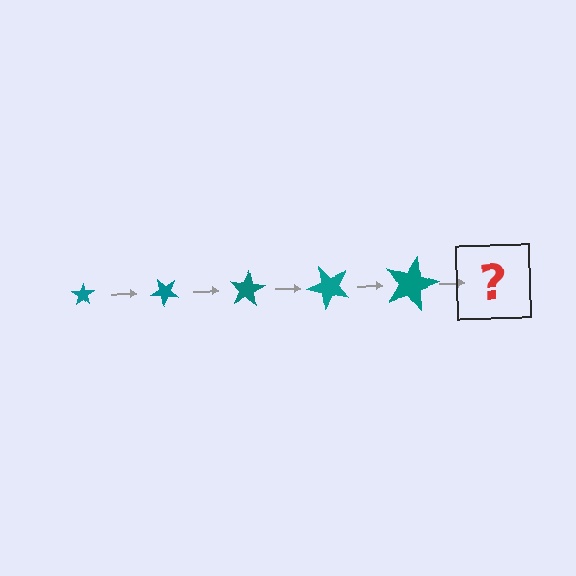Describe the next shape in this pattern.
It should be a star, larger than the previous one and rotated 200 degrees from the start.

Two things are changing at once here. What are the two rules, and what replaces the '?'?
The two rules are that the star grows larger each step and it rotates 40 degrees each step. The '?' should be a star, larger than the previous one and rotated 200 degrees from the start.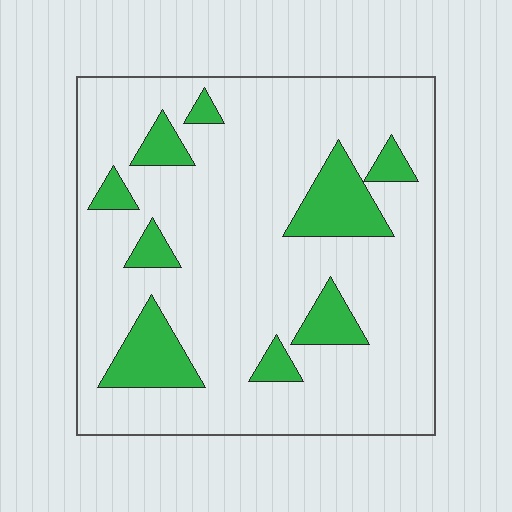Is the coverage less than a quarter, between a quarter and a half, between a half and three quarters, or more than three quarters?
Less than a quarter.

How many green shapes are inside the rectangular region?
9.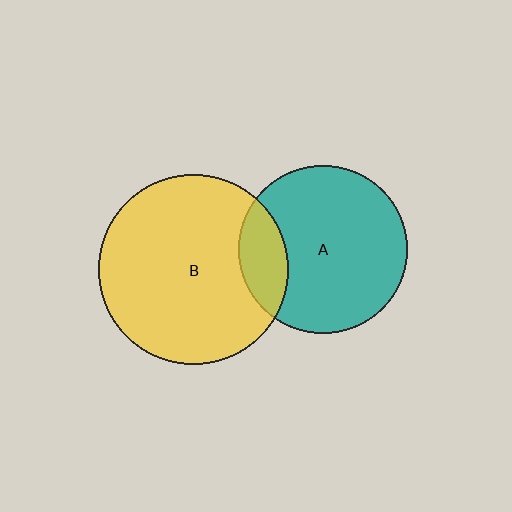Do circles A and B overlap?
Yes.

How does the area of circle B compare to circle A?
Approximately 1.3 times.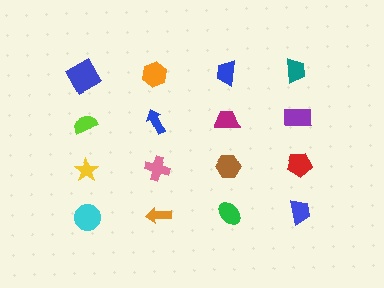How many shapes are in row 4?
4 shapes.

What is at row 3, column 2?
A pink cross.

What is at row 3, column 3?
A brown hexagon.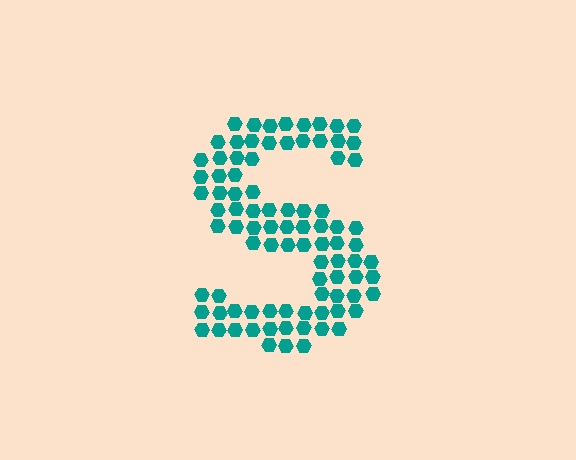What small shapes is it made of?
It is made of small hexagons.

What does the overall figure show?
The overall figure shows the letter S.